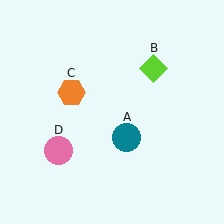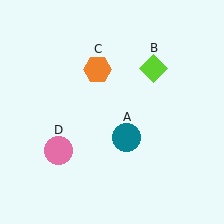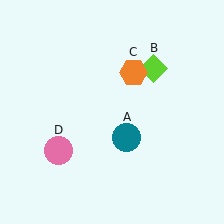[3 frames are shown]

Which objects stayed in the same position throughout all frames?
Teal circle (object A) and lime diamond (object B) and pink circle (object D) remained stationary.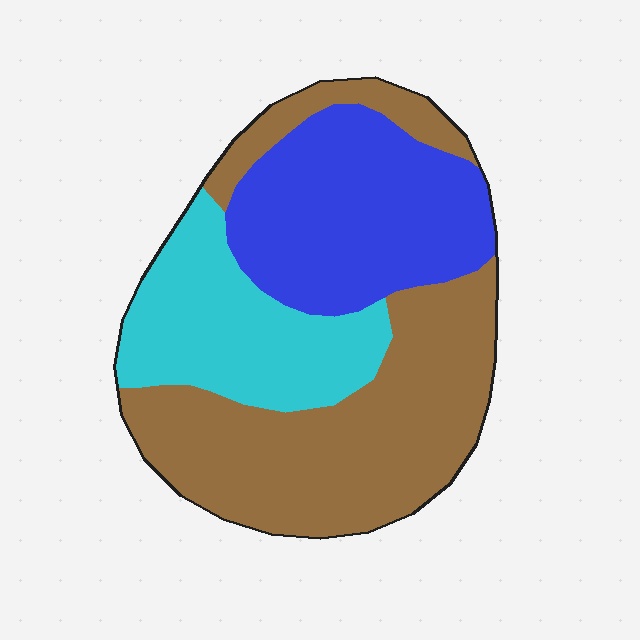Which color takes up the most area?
Brown, at roughly 45%.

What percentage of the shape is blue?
Blue takes up about one third (1/3) of the shape.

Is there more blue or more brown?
Brown.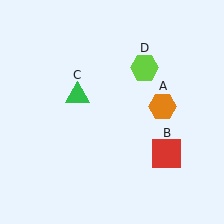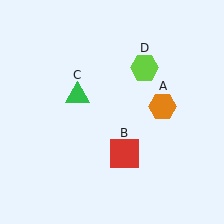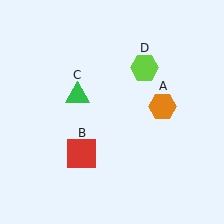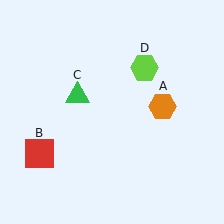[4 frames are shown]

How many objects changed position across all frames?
1 object changed position: red square (object B).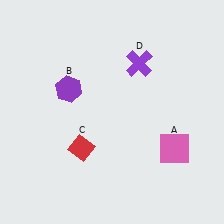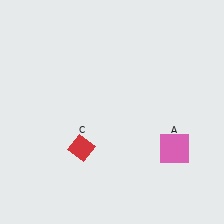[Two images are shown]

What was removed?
The purple cross (D), the purple hexagon (B) were removed in Image 2.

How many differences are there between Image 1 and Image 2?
There are 2 differences between the two images.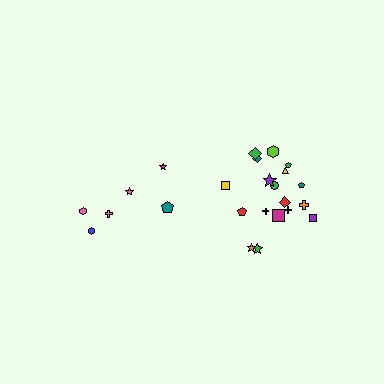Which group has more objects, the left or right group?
The right group.